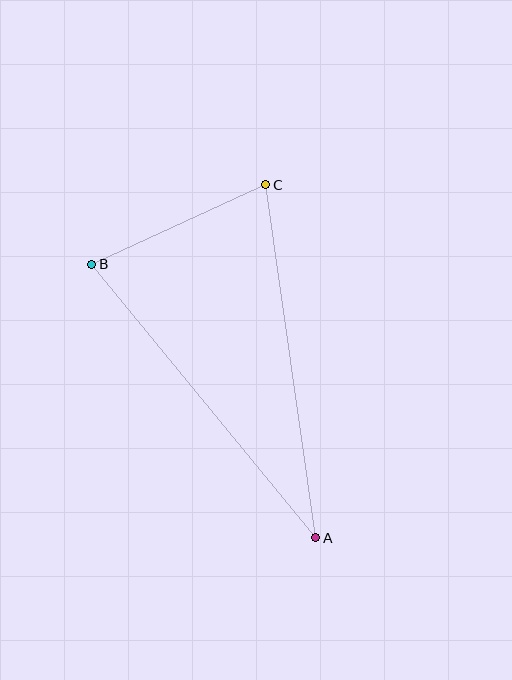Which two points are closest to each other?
Points B and C are closest to each other.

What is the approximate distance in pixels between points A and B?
The distance between A and B is approximately 353 pixels.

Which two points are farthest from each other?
Points A and C are farthest from each other.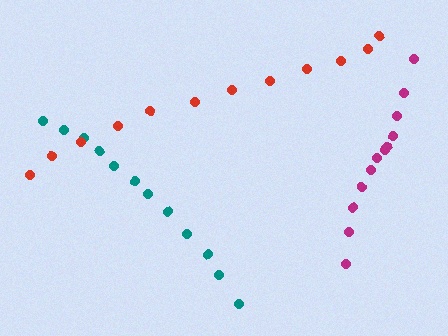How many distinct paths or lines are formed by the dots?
There are 3 distinct paths.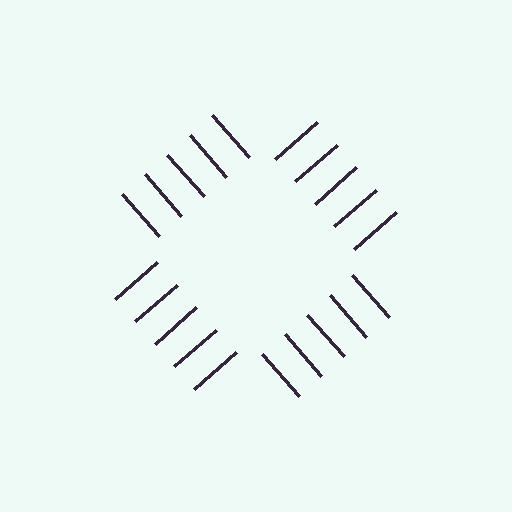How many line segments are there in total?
20 — 5 along each of the 4 edges.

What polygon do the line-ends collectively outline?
An illusory square — the line segments terminate on its edges but no continuous stroke is drawn.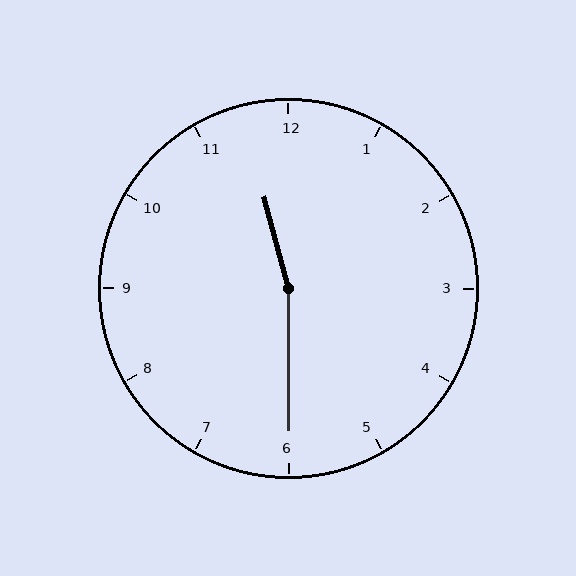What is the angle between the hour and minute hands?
Approximately 165 degrees.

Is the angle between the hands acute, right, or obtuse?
It is obtuse.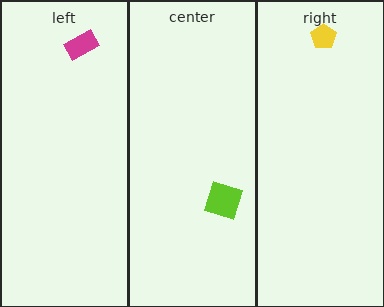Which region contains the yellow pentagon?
The right region.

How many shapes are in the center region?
1.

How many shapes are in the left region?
1.